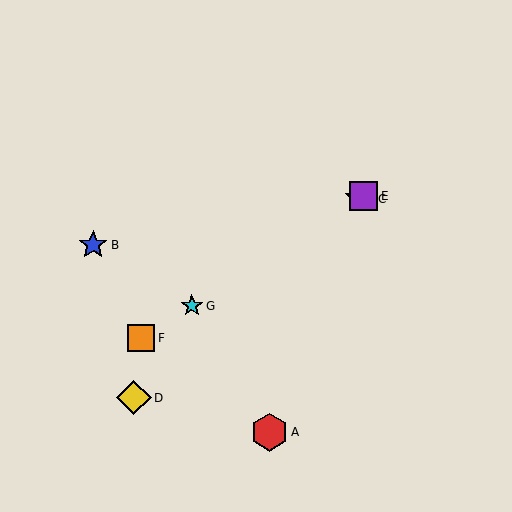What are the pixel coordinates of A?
Object A is at (269, 432).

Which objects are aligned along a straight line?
Objects C, E, F, G are aligned along a straight line.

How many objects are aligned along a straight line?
4 objects (C, E, F, G) are aligned along a straight line.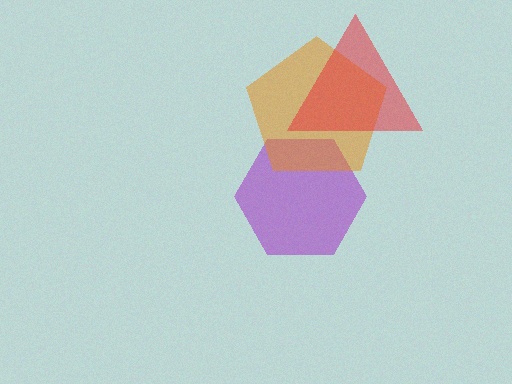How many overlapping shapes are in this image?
There are 3 overlapping shapes in the image.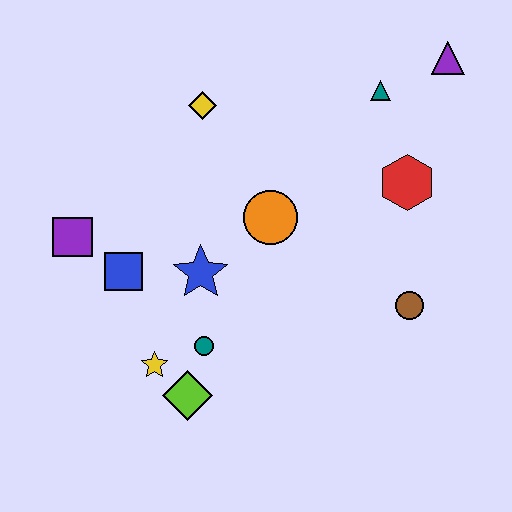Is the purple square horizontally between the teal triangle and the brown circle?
No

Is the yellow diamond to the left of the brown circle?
Yes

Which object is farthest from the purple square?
The purple triangle is farthest from the purple square.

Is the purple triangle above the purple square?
Yes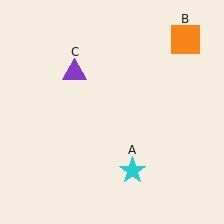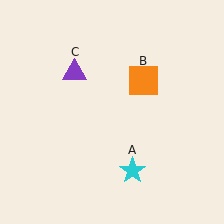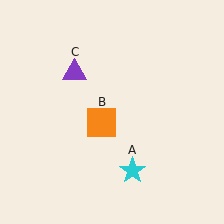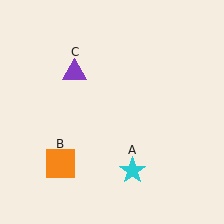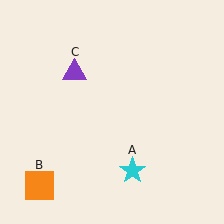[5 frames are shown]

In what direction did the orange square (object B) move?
The orange square (object B) moved down and to the left.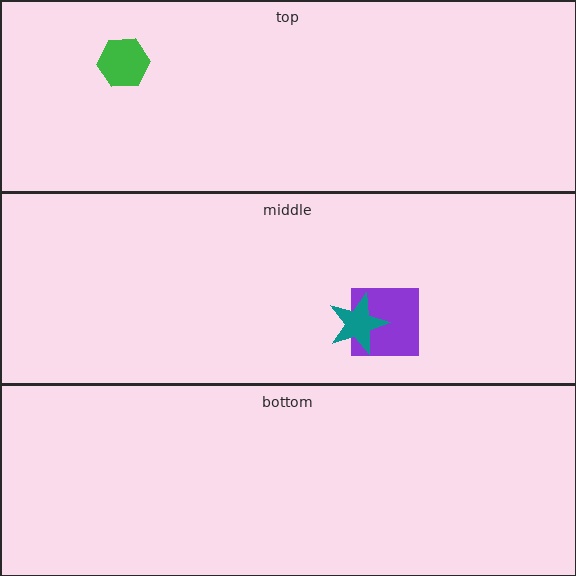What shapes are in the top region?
The green hexagon.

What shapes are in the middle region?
The purple square, the teal star.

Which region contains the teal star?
The middle region.